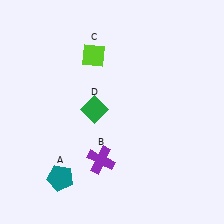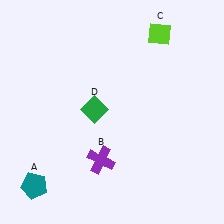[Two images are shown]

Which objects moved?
The objects that moved are: the teal pentagon (A), the lime diamond (C).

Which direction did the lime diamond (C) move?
The lime diamond (C) moved right.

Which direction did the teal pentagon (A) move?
The teal pentagon (A) moved left.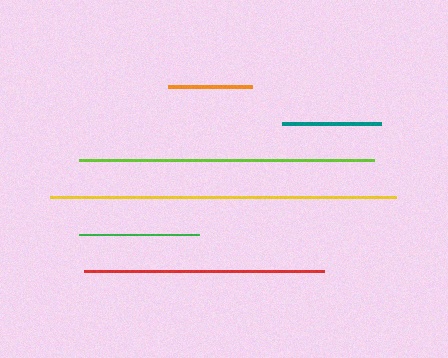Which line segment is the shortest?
The orange line is the shortest at approximately 85 pixels.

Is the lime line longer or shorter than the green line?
The lime line is longer than the green line.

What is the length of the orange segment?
The orange segment is approximately 85 pixels long.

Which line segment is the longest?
The yellow line is the longest at approximately 346 pixels.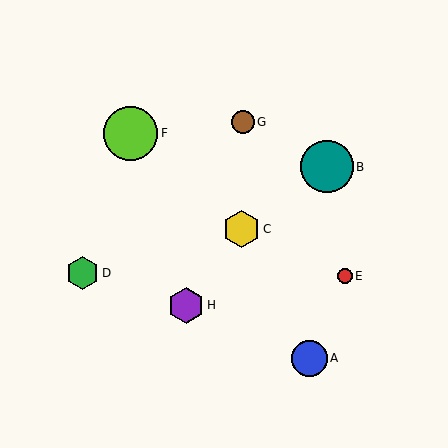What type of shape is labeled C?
Shape C is a yellow hexagon.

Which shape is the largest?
The lime circle (labeled F) is the largest.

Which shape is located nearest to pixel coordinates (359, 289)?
The red circle (labeled E) at (345, 276) is nearest to that location.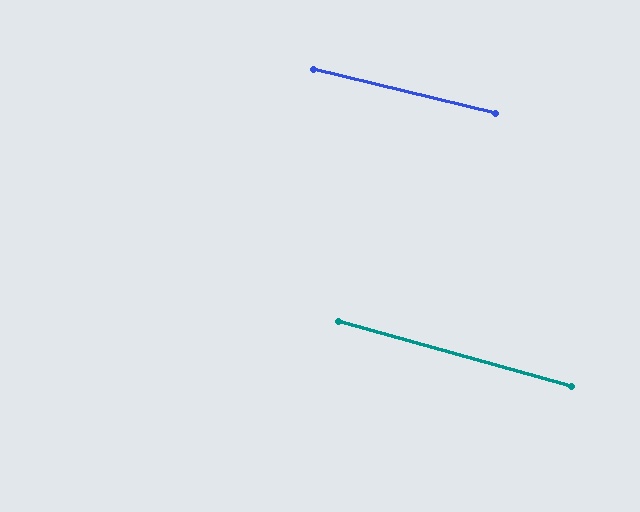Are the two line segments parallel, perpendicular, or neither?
Parallel — their directions differ by only 1.9°.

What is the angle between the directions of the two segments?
Approximately 2 degrees.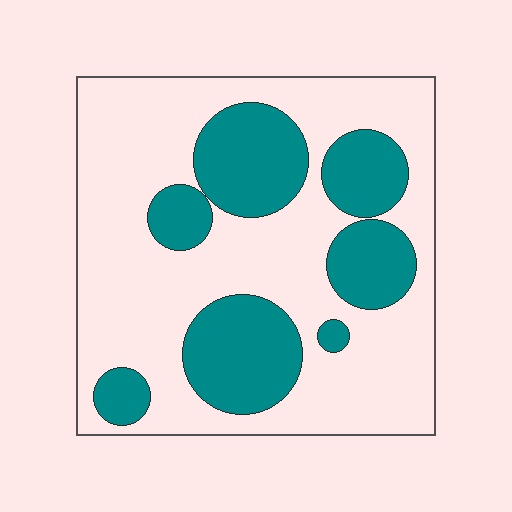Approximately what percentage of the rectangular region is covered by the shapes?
Approximately 30%.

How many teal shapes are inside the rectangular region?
7.